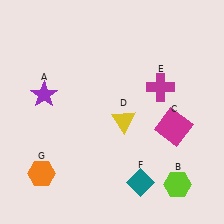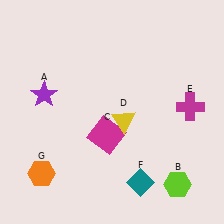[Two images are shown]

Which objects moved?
The objects that moved are: the magenta square (C), the magenta cross (E).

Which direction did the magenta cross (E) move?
The magenta cross (E) moved right.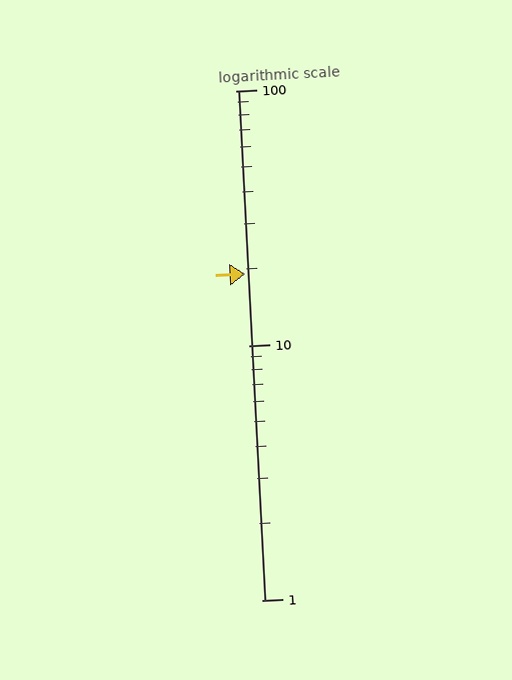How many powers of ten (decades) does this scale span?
The scale spans 2 decades, from 1 to 100.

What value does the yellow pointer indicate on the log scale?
The pointer indicates approximately 19.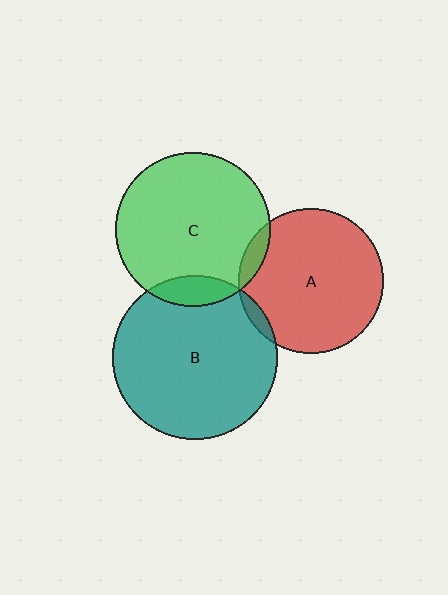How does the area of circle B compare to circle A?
Approximately 1.3 times.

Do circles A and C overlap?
Yes.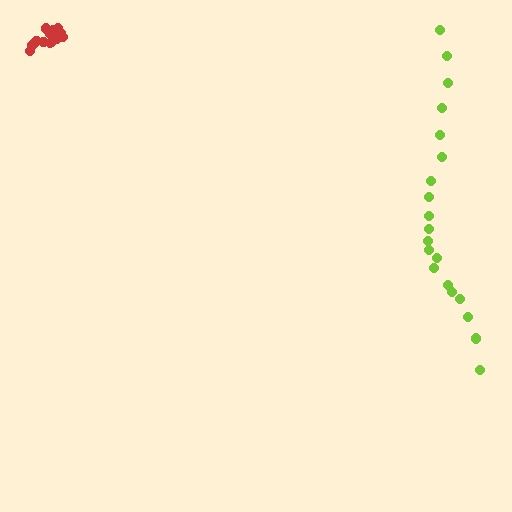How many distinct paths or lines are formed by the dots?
There are 2 distinct paths.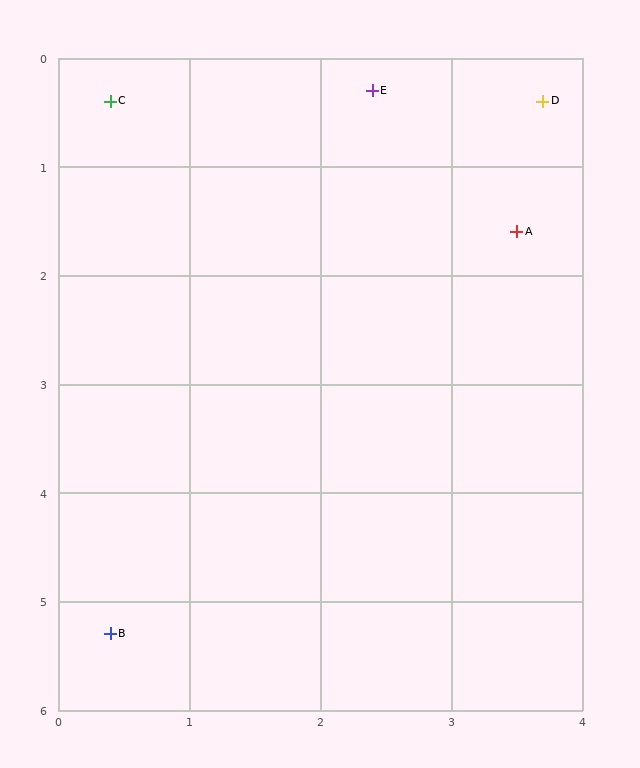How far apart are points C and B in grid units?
Points C and B are about 4.9 grid units apart.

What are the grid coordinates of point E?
Point E is at approximately (2.4, 0.3).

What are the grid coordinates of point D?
Point D is at approximately (3.7, 0.4).